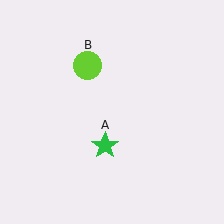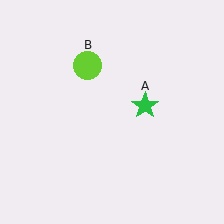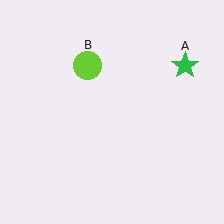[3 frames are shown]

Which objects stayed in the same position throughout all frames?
Lime circle (object B) remained stationary.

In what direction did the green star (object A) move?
The green star (object A) moved up and to the right.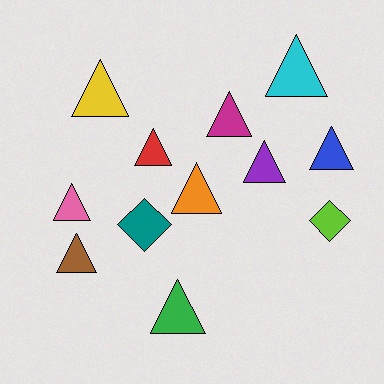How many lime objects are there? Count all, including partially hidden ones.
There is 1 lime object.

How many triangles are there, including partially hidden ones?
There are 10 triangles.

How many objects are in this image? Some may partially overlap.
There are 12 objects.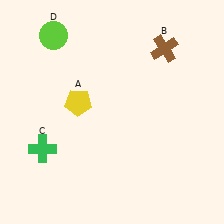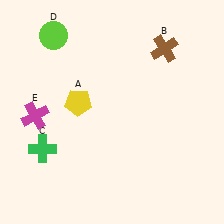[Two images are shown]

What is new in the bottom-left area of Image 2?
A magenta cross (E) was added in the bottom-left area of Image 2.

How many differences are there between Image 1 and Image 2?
There is 1 difference between the two images.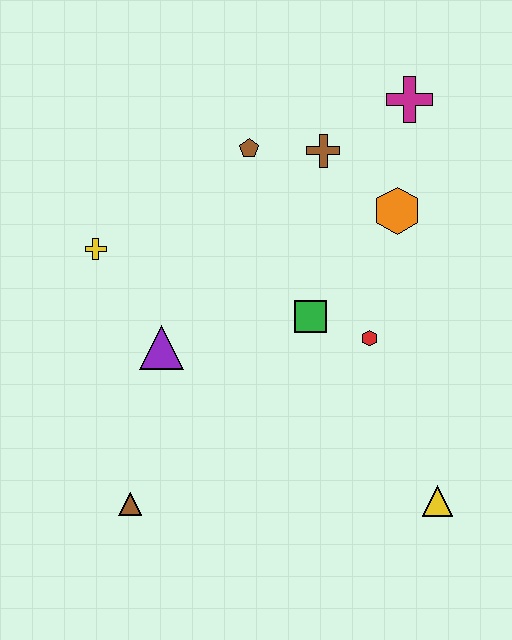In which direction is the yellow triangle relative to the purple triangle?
The yellow triangle is to the right of the purple triangle.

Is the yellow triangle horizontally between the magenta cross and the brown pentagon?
No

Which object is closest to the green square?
The red hexagon is closest to the green square.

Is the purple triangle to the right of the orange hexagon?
No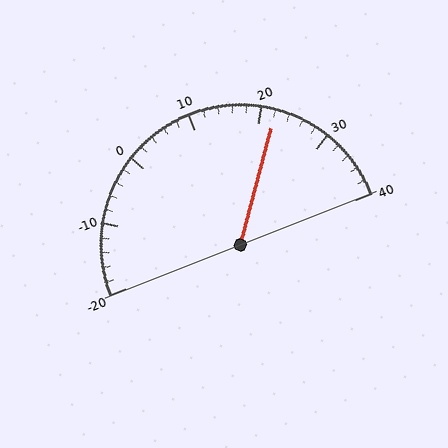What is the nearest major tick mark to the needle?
The nearest major tick mark is 20.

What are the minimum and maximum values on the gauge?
The gauge ranges from -20 to 40.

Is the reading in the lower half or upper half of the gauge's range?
The reading is in the upper half of the range (-20 to 40).